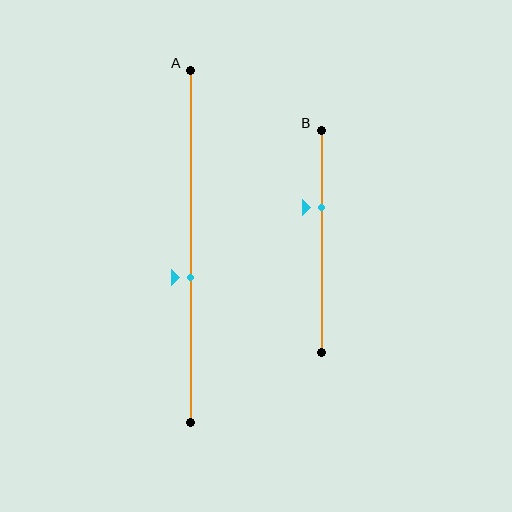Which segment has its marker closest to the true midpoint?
Segment A has its marker closest to the true midpoint.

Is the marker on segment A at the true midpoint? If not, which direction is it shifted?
No, the marker on segment A is shifted downward by about 9% of the segment length.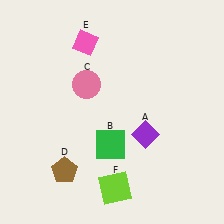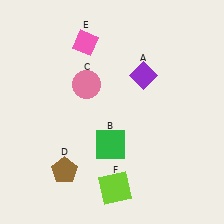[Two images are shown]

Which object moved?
The purple diamond (A) moved up.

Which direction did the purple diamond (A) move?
The purple diamond (A) moved up.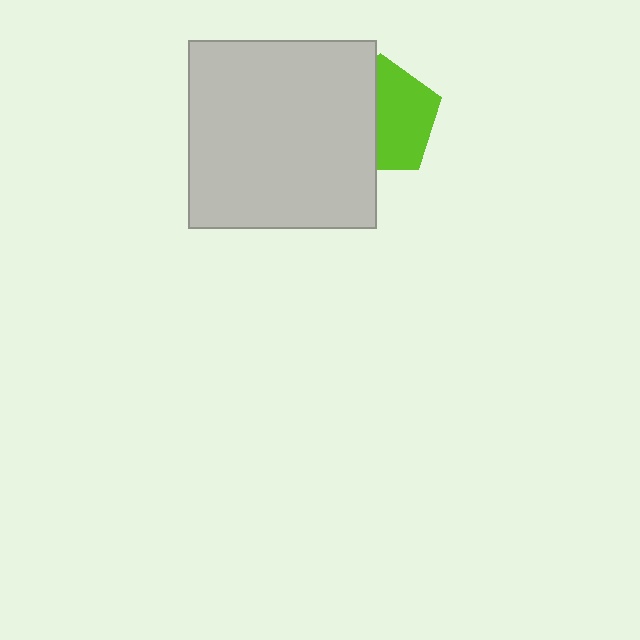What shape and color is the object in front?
The object in front is a light gray square.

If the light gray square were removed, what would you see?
You would see the complete lime pentagon.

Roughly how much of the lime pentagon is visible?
About half of it is visible (roughly 53%).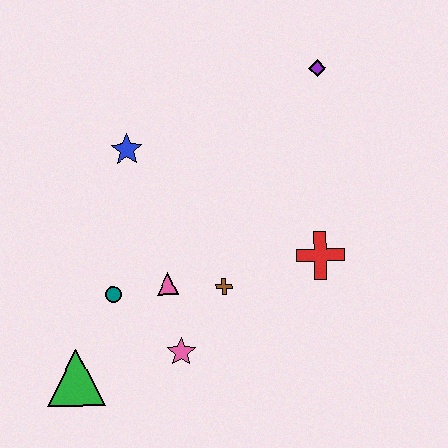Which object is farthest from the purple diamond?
The green triangle is farthest from the purple diamond.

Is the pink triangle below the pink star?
No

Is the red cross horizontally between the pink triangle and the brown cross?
No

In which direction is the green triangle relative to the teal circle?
The green triangle is below the teal circle.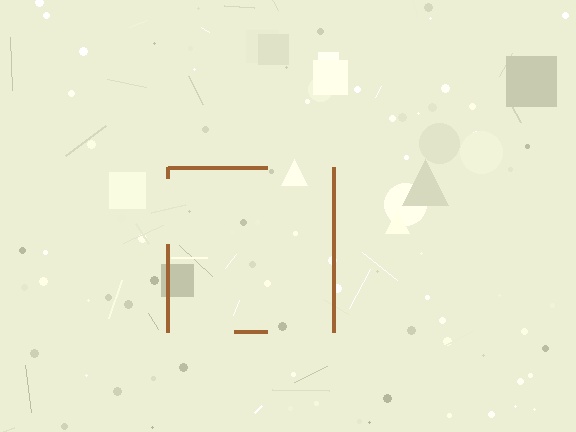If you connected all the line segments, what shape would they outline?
They would outline a square.